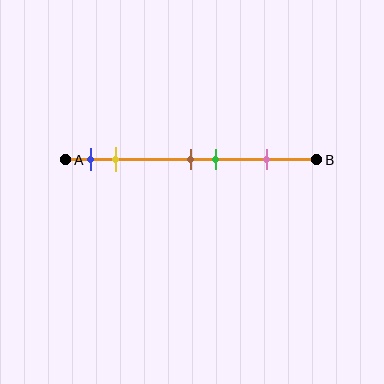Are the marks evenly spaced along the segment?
No, the marks are not evenly spaced.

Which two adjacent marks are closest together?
The brown and green marks are the closest adjacent pair.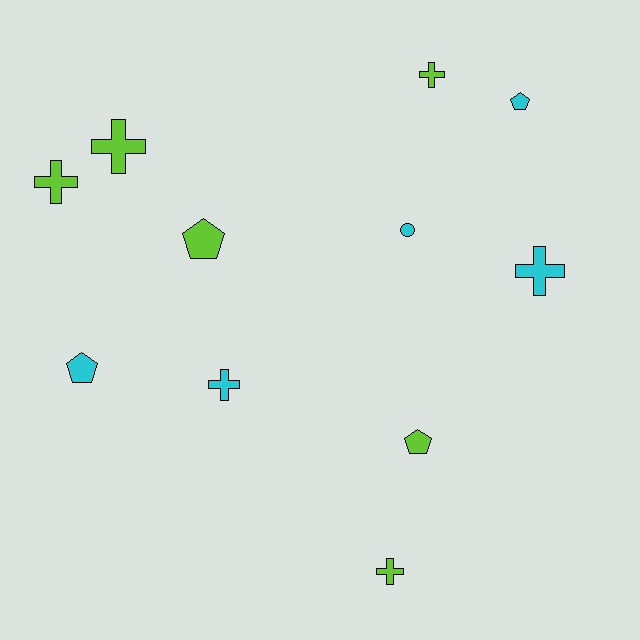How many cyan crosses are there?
There are 2 cyan crosses.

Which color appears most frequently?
Lime, with 6 objects.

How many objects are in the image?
There are 11 objects.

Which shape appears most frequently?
Cross, with 6 objects.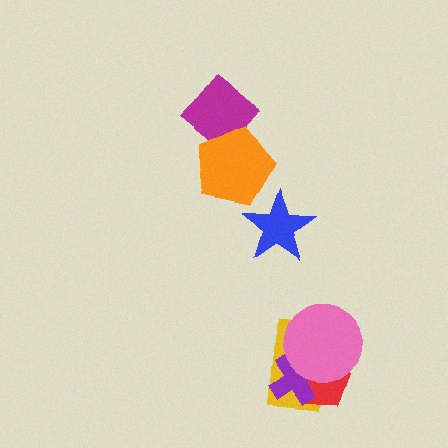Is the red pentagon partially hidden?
Yes, it is partially covered by another shape.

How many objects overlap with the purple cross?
3 objects overlap with the purple cross.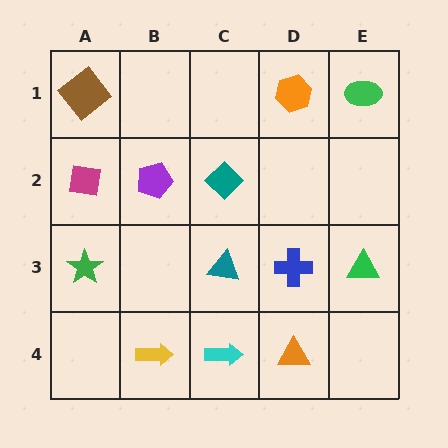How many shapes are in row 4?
3 shapes.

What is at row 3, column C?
A teal triangle.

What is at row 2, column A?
A magenta square.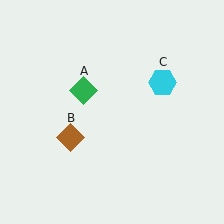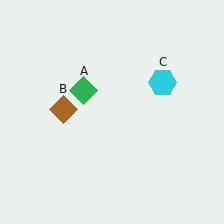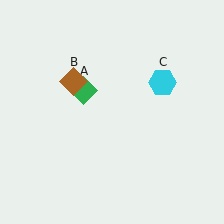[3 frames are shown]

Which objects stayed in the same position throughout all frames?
Green diamond (object A) and cyan hexagon (object C) remained stationary.